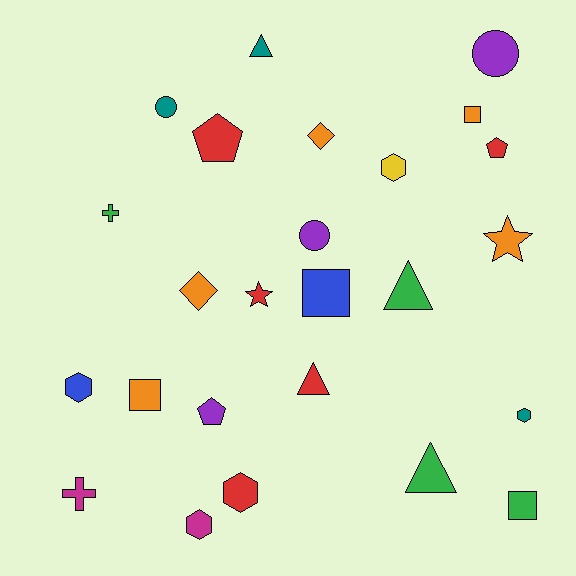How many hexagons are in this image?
There are 5 hexagons.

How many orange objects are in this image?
There are 5 orange objects.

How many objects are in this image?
There are 25 objects.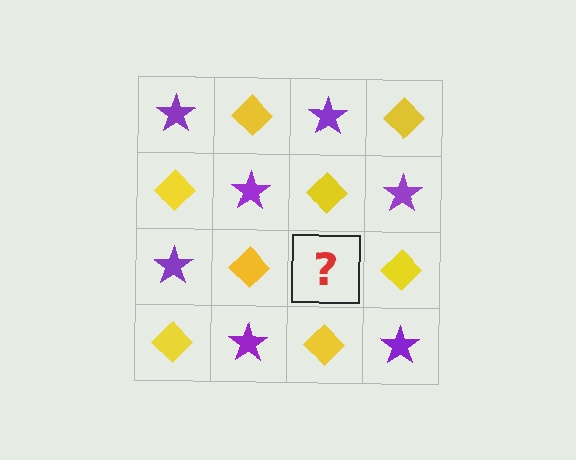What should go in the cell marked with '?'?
The missing cell should contain a purple star.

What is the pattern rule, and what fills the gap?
The rule is that it alternates purple star and yellow diamond in a checkerboard pattern. The gap should be filled with a purple star.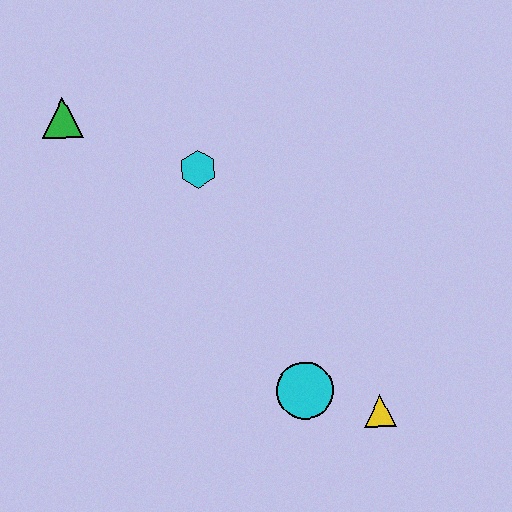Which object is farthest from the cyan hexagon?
The yellow triangle is farthest from the cyan hexagon.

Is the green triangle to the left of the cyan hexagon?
Yes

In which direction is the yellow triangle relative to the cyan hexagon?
The yellow triangle is below the cyan hexagon.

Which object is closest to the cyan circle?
The yellow triangle is closest to the cyan circle.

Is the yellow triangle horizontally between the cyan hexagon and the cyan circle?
No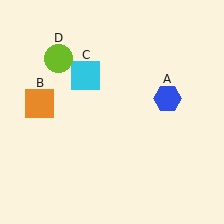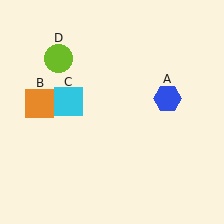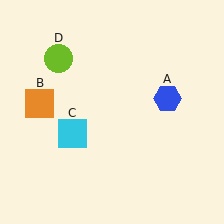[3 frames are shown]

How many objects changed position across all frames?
1 object changed position: cyan square (object C).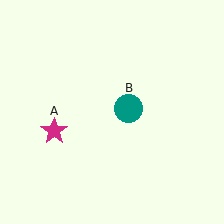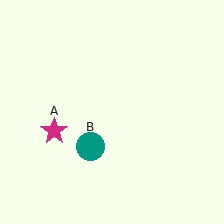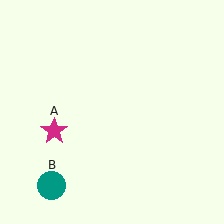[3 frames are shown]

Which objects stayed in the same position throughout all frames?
Magenta star (object A) remained stationary.